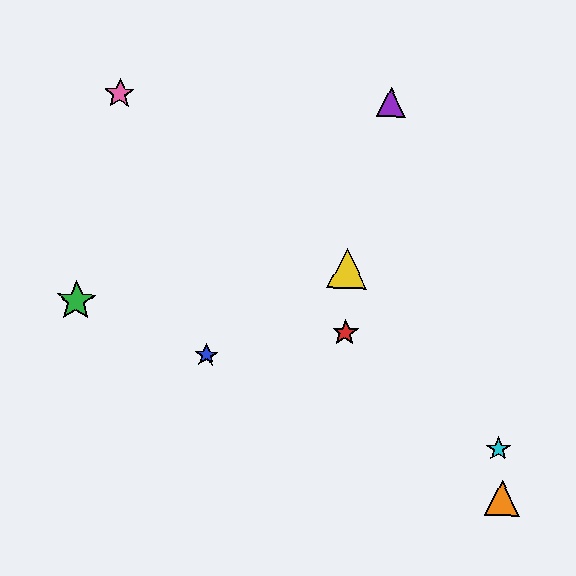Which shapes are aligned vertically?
The red star, the yellow triangle are aligned vertically.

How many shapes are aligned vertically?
2 shapes (the red star, the yellow triangle) are aligned vertically.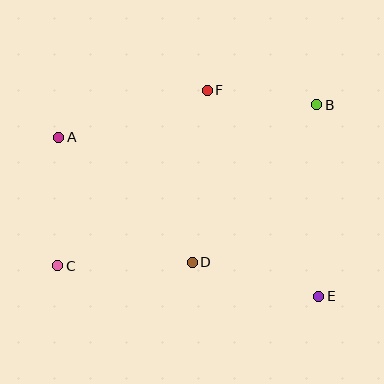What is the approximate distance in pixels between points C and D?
The distance between C and D is approximately 135 pixels.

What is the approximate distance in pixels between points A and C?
The distance between A and C is approximately 129 pixels.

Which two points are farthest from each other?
Points A and E are farthest from each other.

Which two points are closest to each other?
Points B and F are closest to each other.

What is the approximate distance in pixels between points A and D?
The distance between A and D is approximately 183 pixels.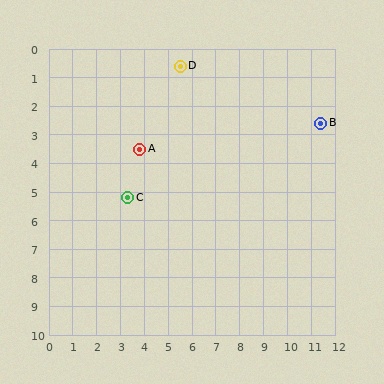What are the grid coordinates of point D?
Point D is at approximately (5.5, 0.6).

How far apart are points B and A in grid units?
Points B and A are about 7.7 grid units apart.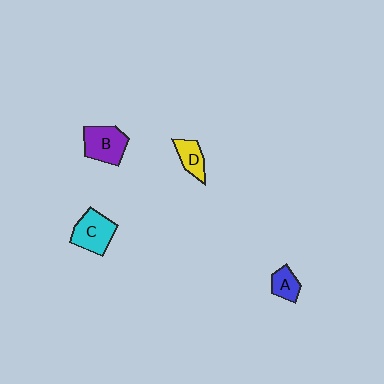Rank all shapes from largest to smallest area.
From largest to smallest: B (purple), C (cyan), D (yellow), A (blue).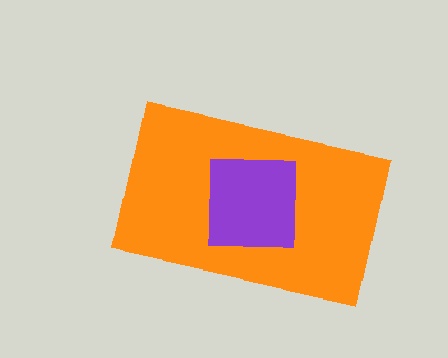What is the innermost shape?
The purple square.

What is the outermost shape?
The orange rectangle.